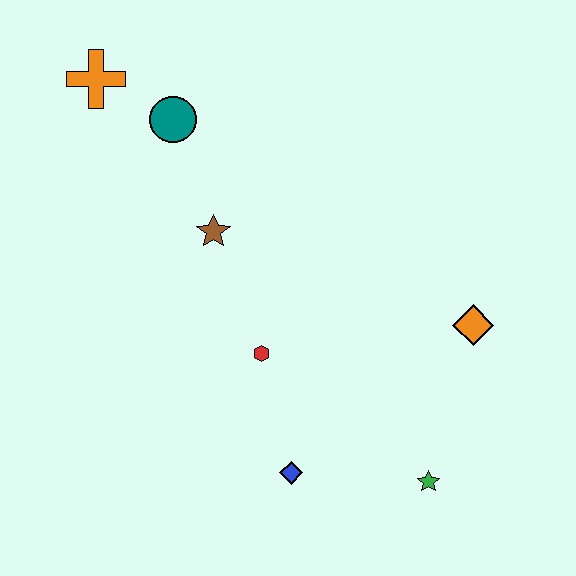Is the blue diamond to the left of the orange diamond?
Yes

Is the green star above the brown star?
No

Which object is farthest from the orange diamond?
The orange cross is farthest from the orange diamond.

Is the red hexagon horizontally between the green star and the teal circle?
Yes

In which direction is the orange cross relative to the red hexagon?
The orange cross is above the red hexagon.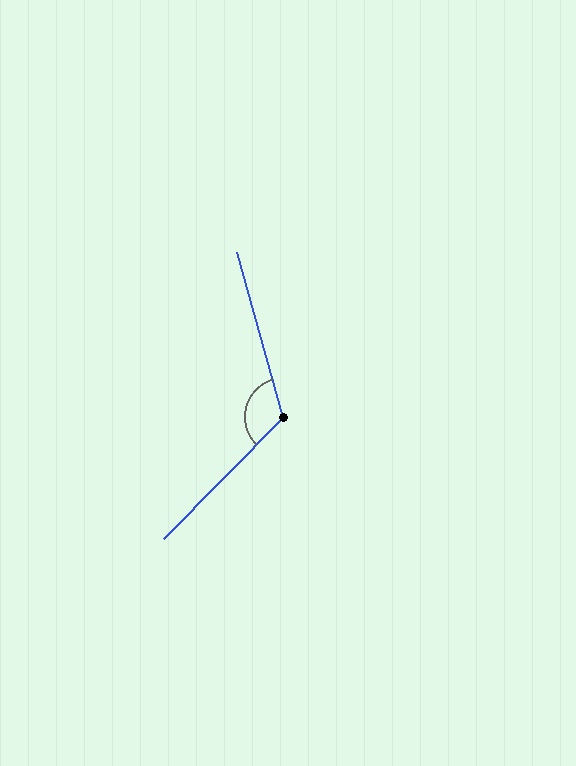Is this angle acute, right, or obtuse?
It is obtuse.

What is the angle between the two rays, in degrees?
Approximately 120 degrees.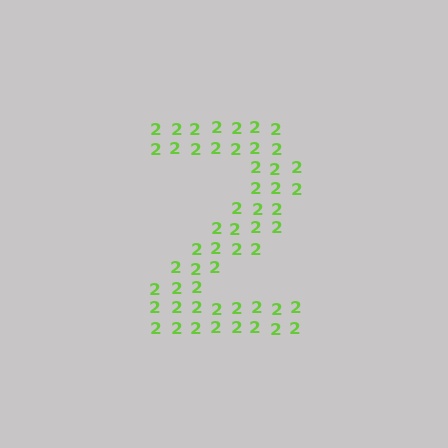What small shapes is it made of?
It is made of small digit 2's.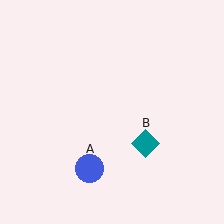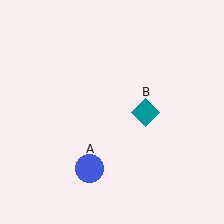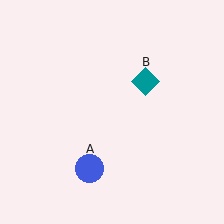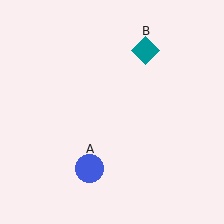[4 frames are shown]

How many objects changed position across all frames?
1 object changed position: teal diamond (object B).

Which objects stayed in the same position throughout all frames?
Blue circle (object A) remained stationary.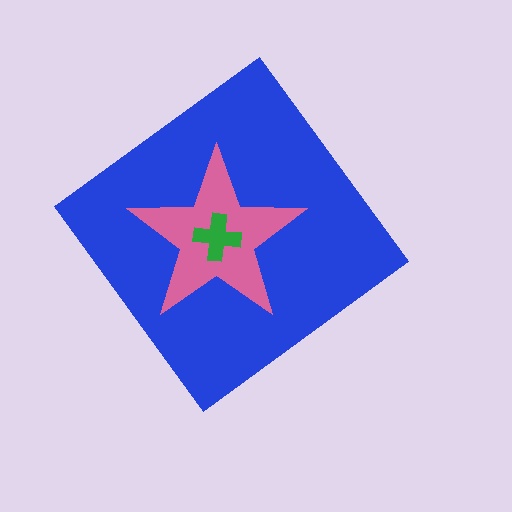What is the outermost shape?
The blue diamond.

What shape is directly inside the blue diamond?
The pink star.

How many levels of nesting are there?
3.